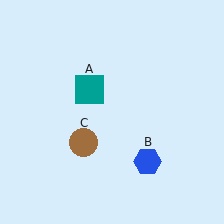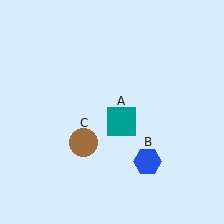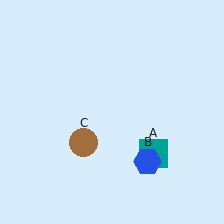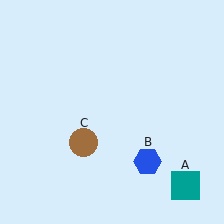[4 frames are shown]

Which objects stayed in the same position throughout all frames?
Blue hexagon (object B) and brown circle (object C) remained stationary.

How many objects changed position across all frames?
1 object changed position: teal square (object A).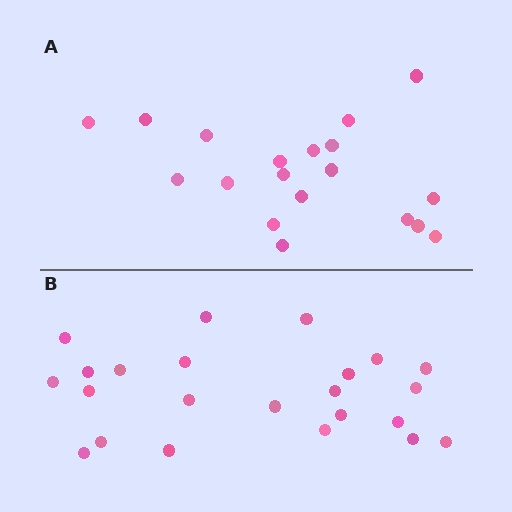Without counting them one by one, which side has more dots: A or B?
Region B (the bottom region) has more dots.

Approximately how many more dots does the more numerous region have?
Region B has about 4 more dots than region A.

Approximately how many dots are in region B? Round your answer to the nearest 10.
About 20 dots. (The exact count is 23, which rounds to 20.)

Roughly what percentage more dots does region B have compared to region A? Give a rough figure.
About 20% more.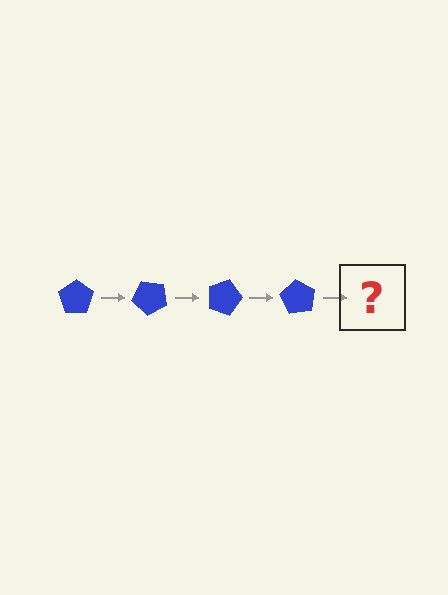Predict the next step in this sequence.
The next step is a blue pentagon rotated 180 degrees.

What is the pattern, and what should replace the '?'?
The pattern is that the pentagon rotates 45 degrees each step. The '?' should be a blue pentagon rotated 180 degrees.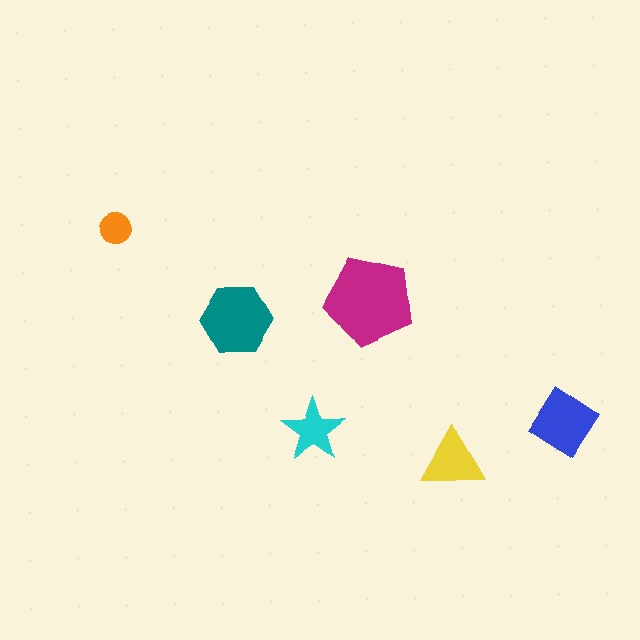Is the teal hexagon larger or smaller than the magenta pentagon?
Smaller.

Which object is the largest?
The magenta pentagon.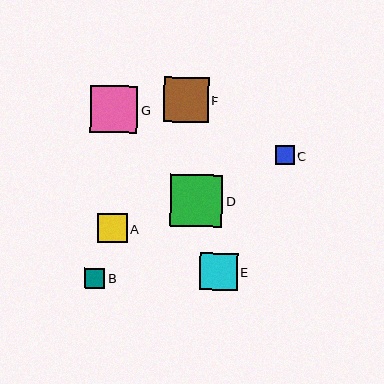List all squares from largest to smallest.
From largest to smallest: D, G, F, E, A, B, C.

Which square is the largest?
Square D is the largest with a size of approximately 52 pixels.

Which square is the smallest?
Square C is the smallest with a size of approximately 19 pixels.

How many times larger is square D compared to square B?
Square D is approximately 2.6 times the size of square B.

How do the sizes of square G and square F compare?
Square G and square F are approximately the same size.